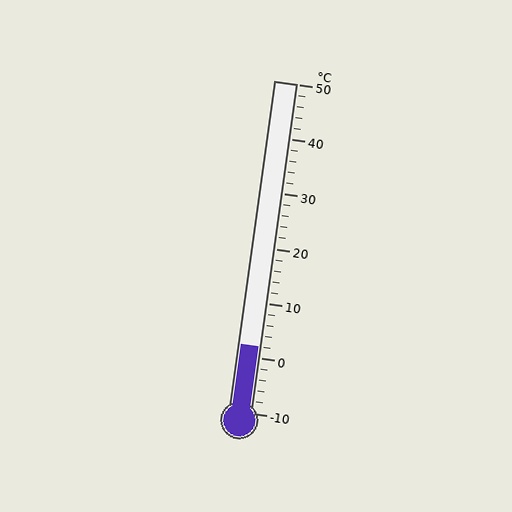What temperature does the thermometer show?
The thermometer shows approximately 2°C.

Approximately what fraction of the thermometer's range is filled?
The thermometer is filled to approximately 20% of its range.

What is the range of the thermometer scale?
The thermometer scale ranges from -10°C to 50°C.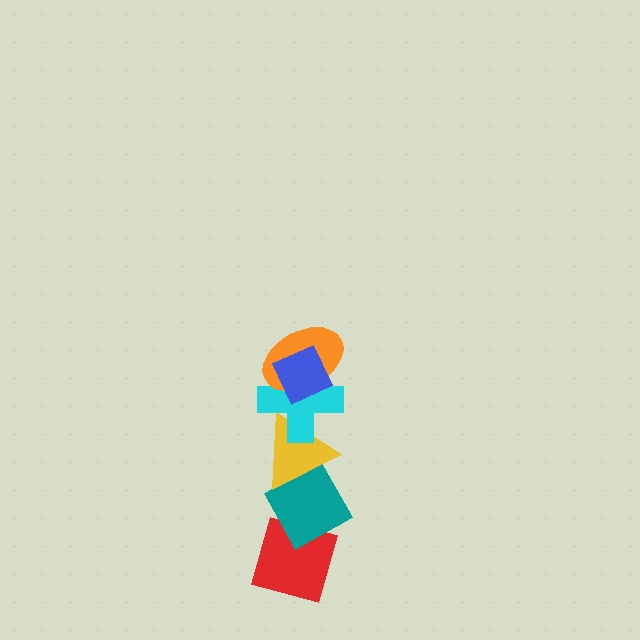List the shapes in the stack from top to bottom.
From top to bottom: the blue diamond, the orange ellipse, the cyan cross, the yellow triangle, the teal diamond, the red diamond.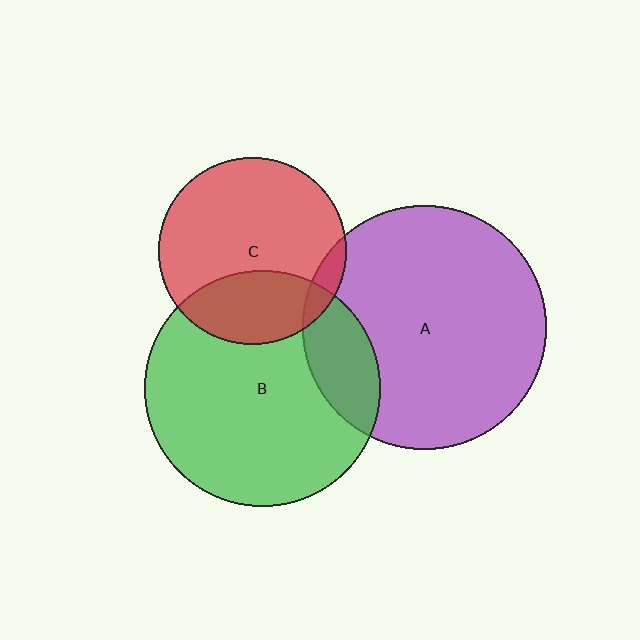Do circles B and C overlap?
Yes.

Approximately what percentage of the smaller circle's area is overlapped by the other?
Approximately 30%.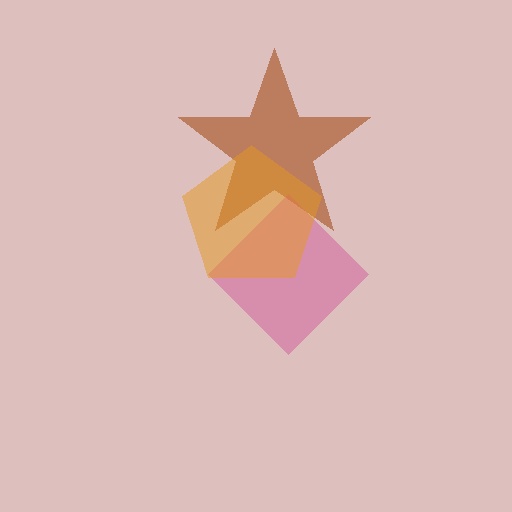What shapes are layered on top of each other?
The layered shapes are: a brown star, a magenta diamond, an orange pentagon.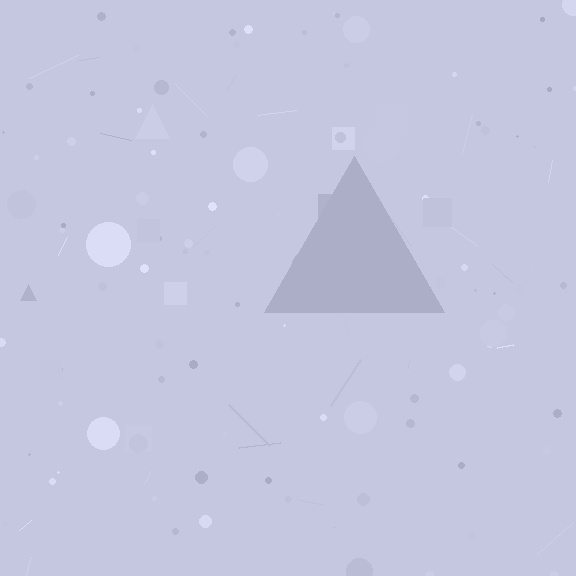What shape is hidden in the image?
A triangle is hidden in the image.